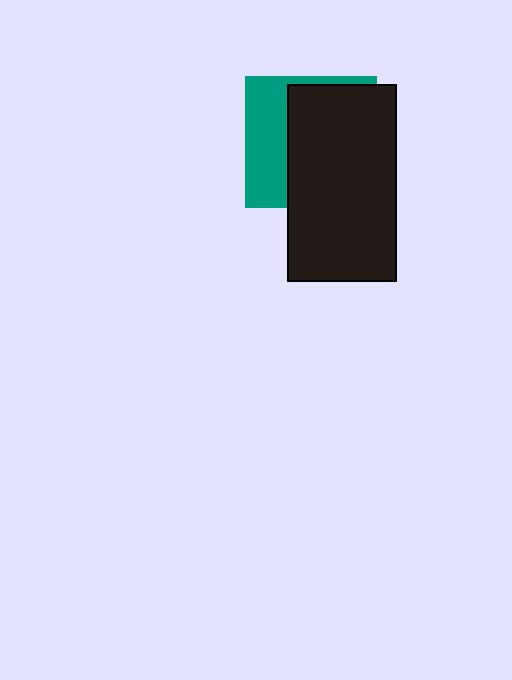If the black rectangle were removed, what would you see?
You would see the complete teal square.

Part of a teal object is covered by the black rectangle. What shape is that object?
It is a square.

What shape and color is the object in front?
The object in front is a black rectangle.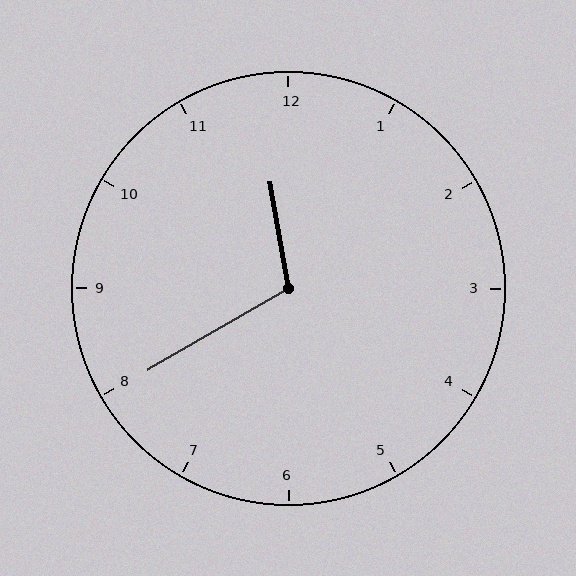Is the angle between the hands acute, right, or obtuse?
It is obtuse.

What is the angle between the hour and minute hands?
Approximately 110 degrees.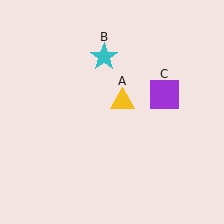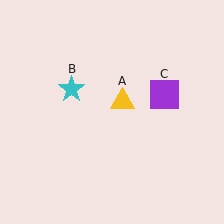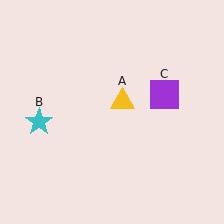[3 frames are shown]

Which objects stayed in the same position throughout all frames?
Yellow triangle (object A) and purple square (object C) remained stationary.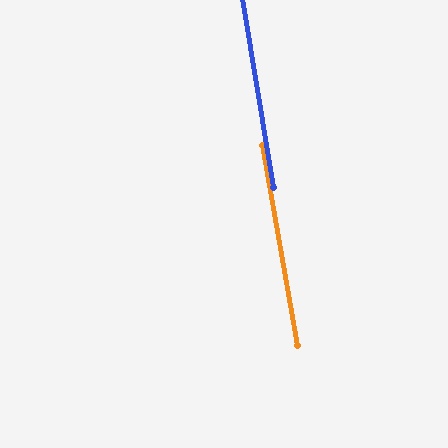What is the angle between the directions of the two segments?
Approximately 1 degree.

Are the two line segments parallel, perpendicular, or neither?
Parallel — their directions differ by only 0.7°.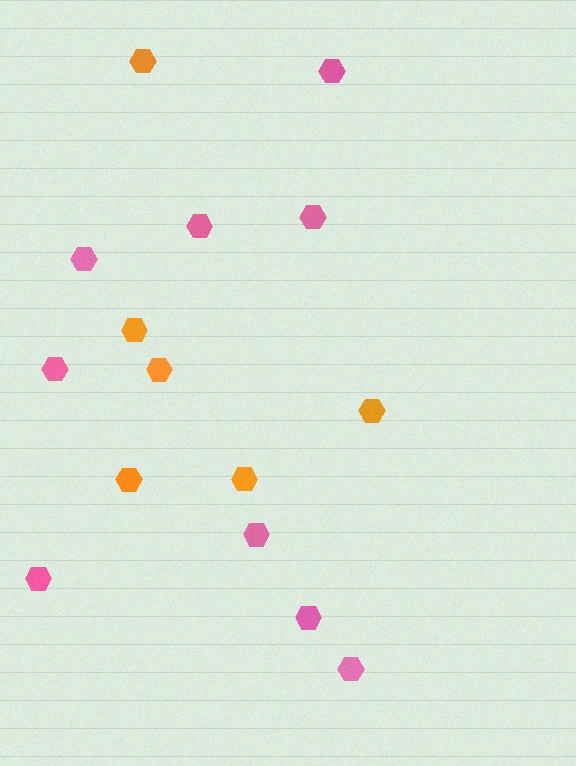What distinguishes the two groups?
There are 2 groups: one group of orange hexagons (6) and one group of pink hexagons (9).